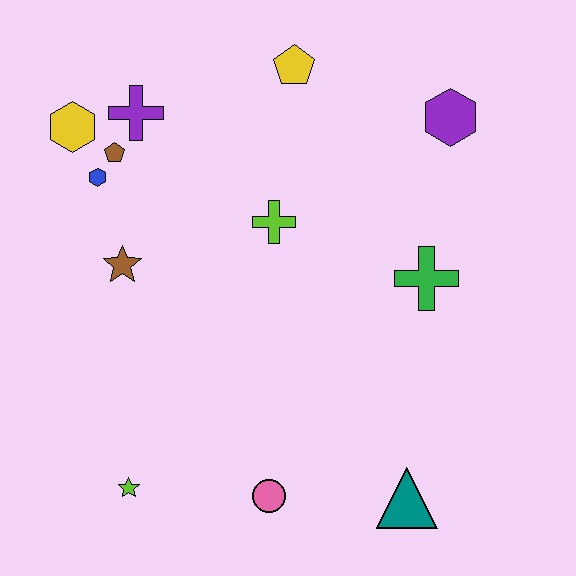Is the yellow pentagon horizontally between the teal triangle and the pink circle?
Yes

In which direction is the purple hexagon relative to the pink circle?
The purple hexagon is above the pink circle.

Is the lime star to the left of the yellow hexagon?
No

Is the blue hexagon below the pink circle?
No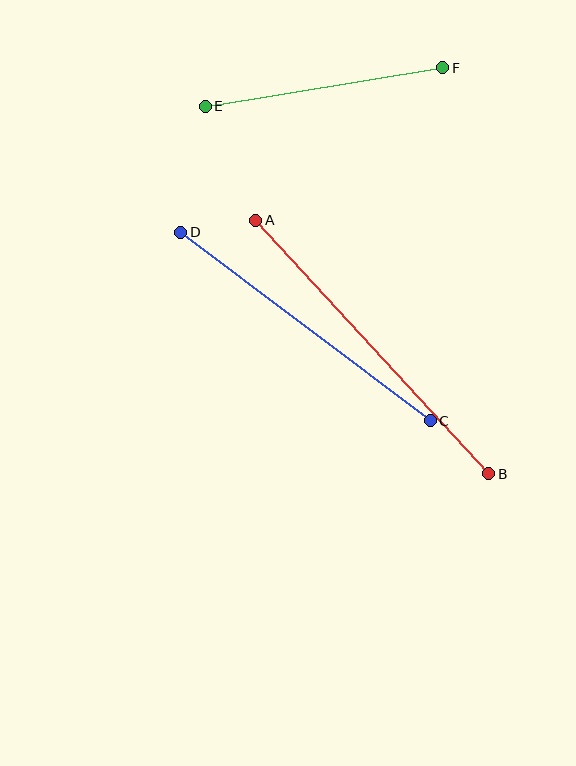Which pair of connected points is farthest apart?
Points A and B are farthest apart.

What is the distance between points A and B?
The distance is approximately 345 pixels.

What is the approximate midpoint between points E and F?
The midpoint is at approximately (324, 87) pixels.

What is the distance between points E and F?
The distance is approximately 241 pixels.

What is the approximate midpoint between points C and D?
The midpoint is at approximately (305, 326) pixels.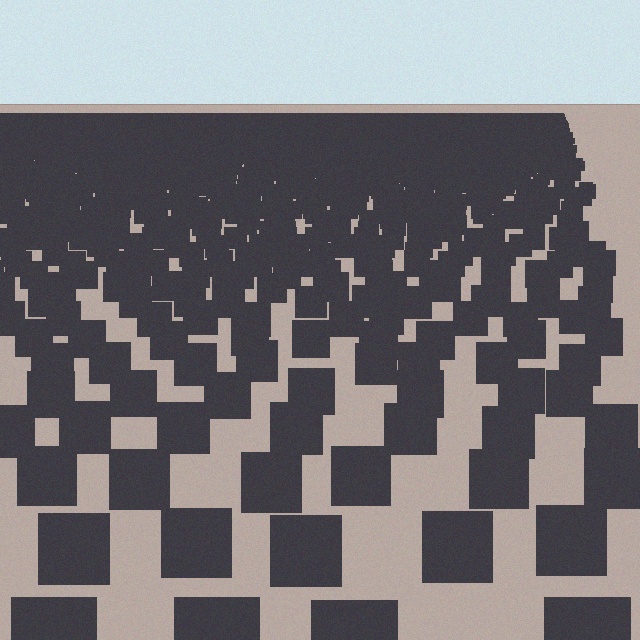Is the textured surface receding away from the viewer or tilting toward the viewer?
The surface is receding away from the viewer. Texture elements get smaller and denser toward the top.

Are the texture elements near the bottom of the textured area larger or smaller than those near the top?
Larger. Near the bottom, elements are closer to the viewer and appear at a bigger on-screen size.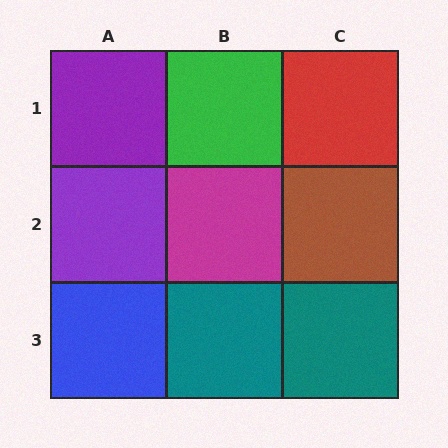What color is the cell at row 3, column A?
Blue.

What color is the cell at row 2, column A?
Purple.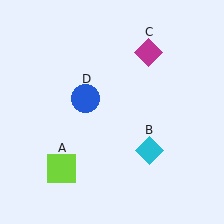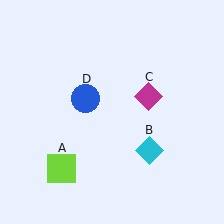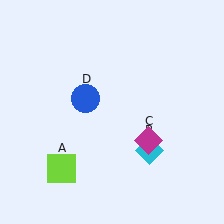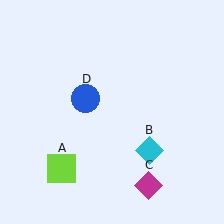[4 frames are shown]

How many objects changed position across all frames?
1 object changed position: magenta diamond (object C).